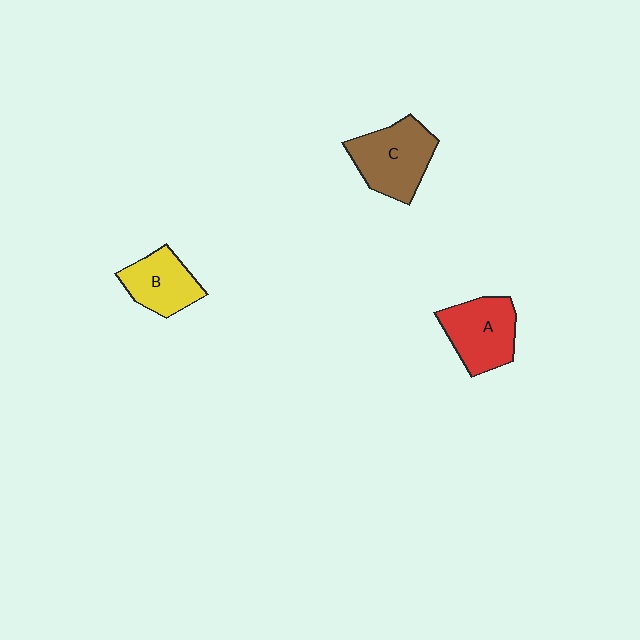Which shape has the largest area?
Shape C (brown).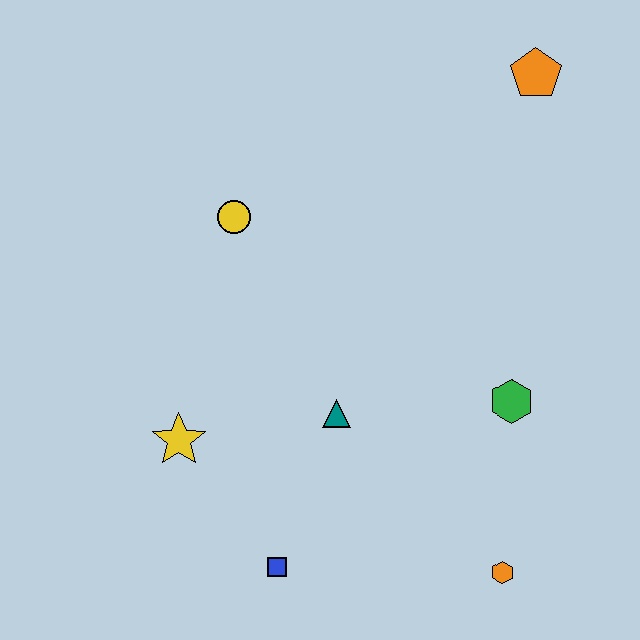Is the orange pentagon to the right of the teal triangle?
Yes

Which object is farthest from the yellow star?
The orange pentagon is farthest from the yellow star.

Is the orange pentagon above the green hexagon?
Yes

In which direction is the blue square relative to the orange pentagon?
The blue square is below the orange pentagon.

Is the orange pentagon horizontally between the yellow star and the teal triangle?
No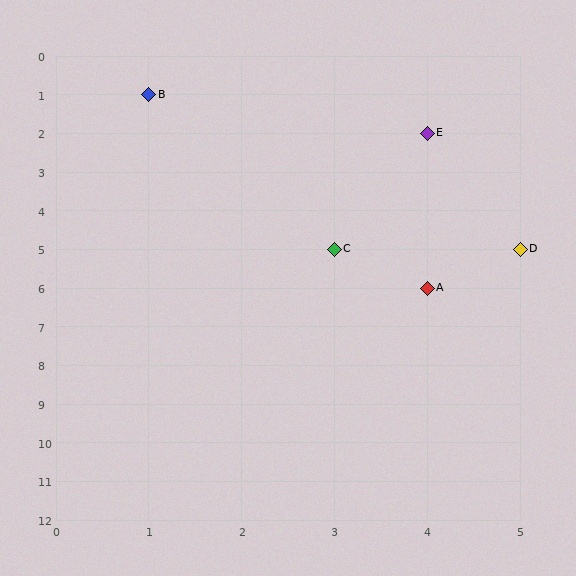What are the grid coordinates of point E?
Point E is at grid coordinates (4, 2).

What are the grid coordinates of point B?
Point B is at grid coordinates (1, 1).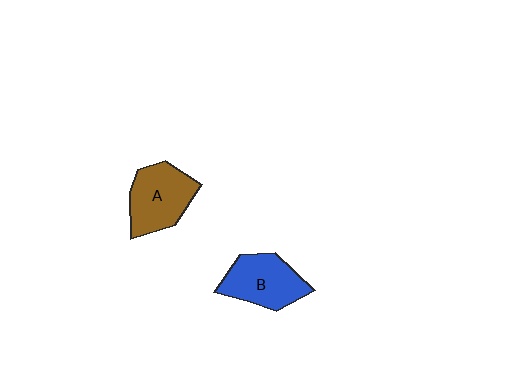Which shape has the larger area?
Shape A (brown).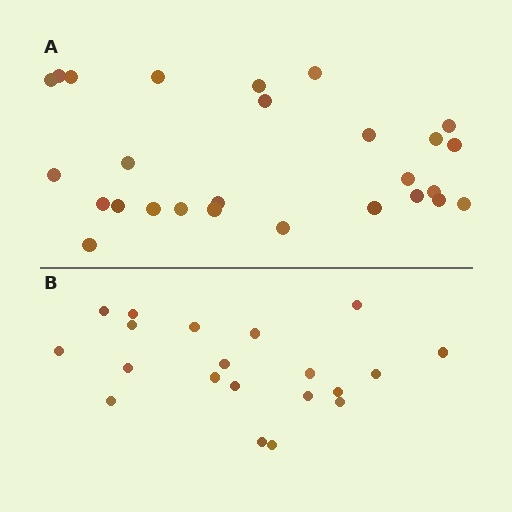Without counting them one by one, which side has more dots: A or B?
Region A (the top region) has more dots.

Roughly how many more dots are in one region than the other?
Region A has roughly 8 or so more dots than region B.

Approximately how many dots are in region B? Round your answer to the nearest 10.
About 20 dots.